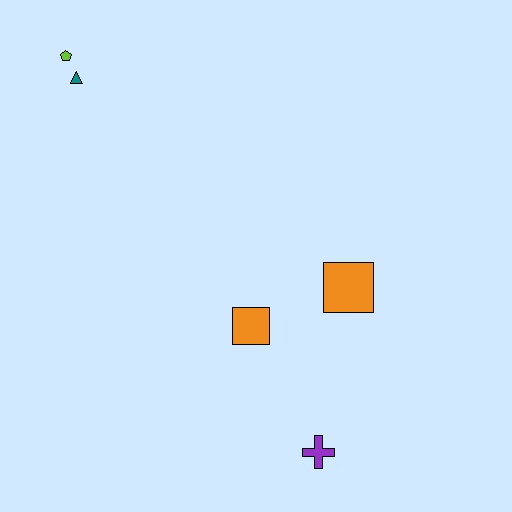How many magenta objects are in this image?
There are no magenta objects.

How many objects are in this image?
There are 5 objects.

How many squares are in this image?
There are 2 squares.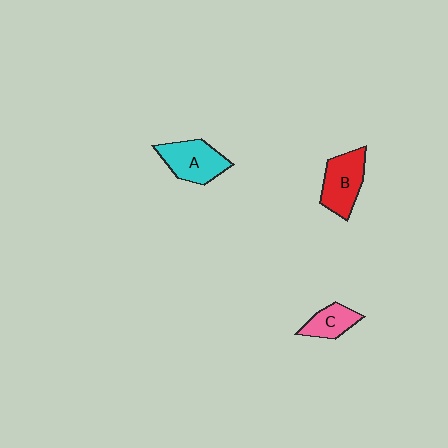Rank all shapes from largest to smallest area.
From largest to smallest: A (cyan), B (red), C (pink).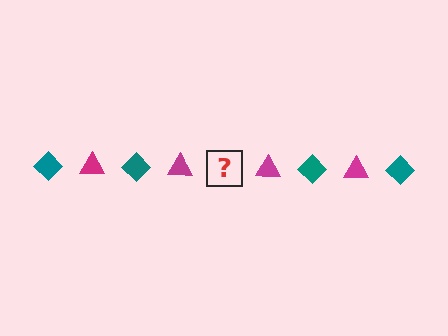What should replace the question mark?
The question mark should be replaced with a teal diamond.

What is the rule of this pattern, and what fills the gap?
The rule is that the pattern alternates between teal diamond and magenta triangle. The gap should be filled with a teal diamond.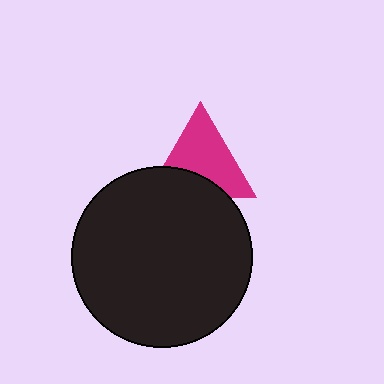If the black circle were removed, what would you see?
You would see the complete magenta triangle.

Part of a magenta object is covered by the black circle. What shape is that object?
It is a triangle.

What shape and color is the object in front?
The object in front is a black circle.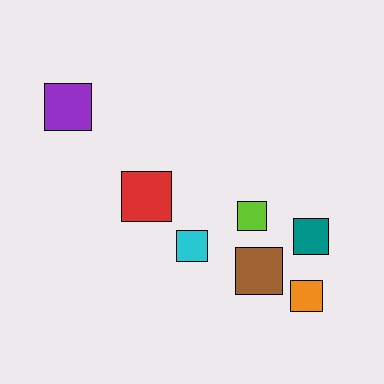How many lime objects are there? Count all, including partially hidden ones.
There is 1 lime object.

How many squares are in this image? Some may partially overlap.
There are 7 squares.